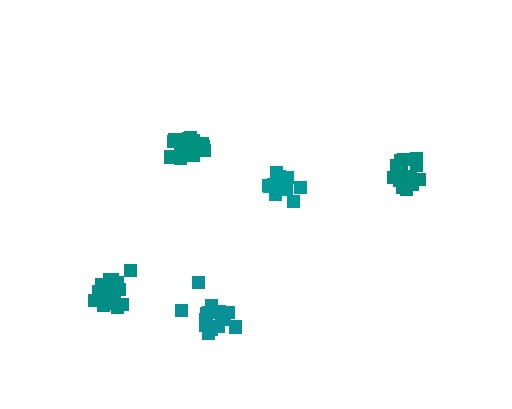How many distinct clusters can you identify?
There are 5 distinct clusters.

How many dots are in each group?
Group 1: 12 dots, Group 2: 16 dots, Group 3: 17 dots, Group 4: 17 dots, Group 5: 16 dots (78 total).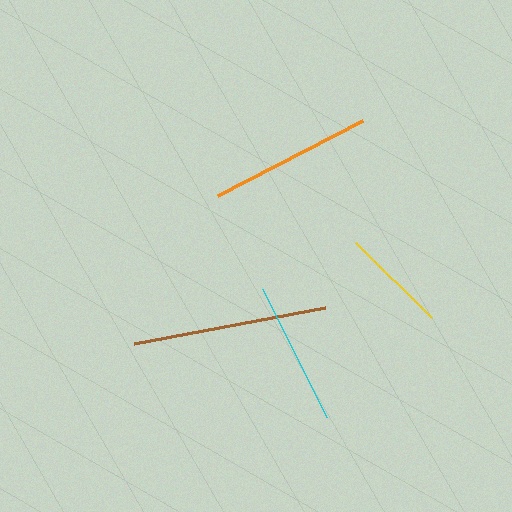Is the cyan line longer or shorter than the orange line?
The orange line is longer than the cyan line.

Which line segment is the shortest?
The yellow line is the shortest at approximately 106 pixels.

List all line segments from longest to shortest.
From longest to shortest: brown, orange, cyan, yellow.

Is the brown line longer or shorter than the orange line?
The brown line is longer than the orange line.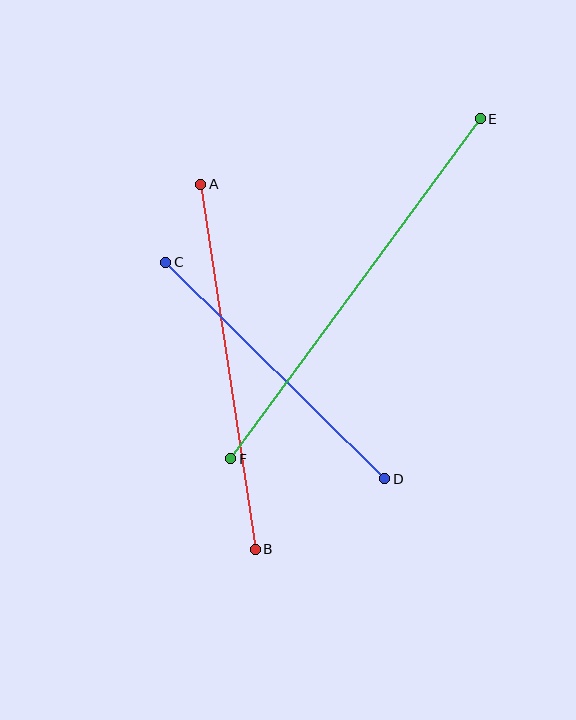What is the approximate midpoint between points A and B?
The midpoint is at approximately (228, 367) pixels.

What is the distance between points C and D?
The distance is approximately 308 pixels.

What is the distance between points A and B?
The distance is approximately 369 pixels.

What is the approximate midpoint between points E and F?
The midpoint is at approximately (356, 289) pixels.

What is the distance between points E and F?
The distance is approximately 422 pixels.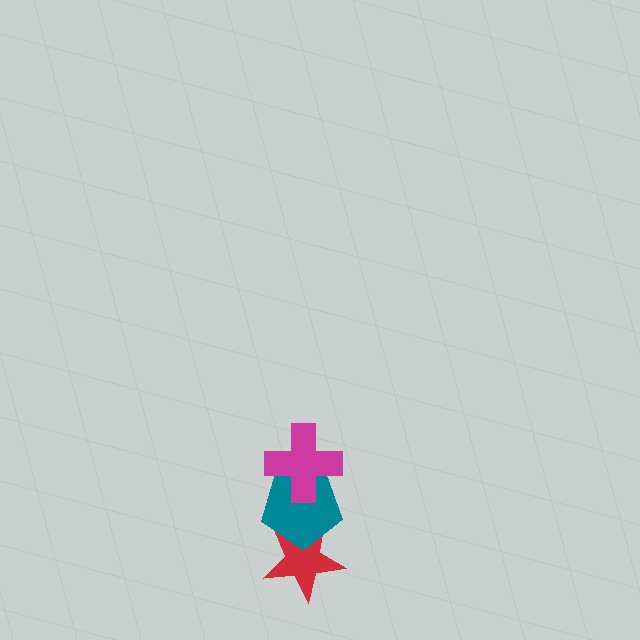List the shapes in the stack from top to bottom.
From top to bottom: the magenta cross, the teal pentagon, the red star.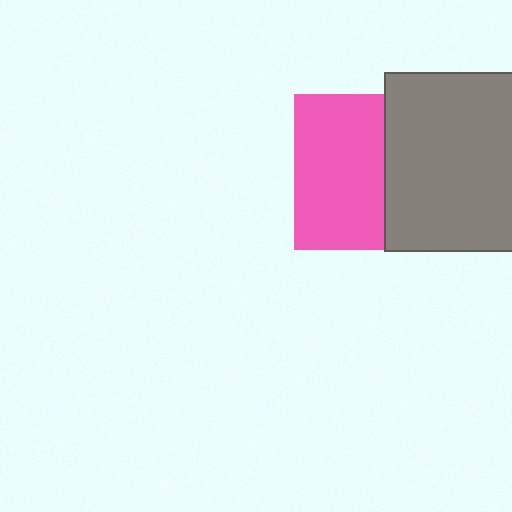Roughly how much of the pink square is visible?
About half of it is visible (roughly 58%).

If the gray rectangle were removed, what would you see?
You would see the complete pink square.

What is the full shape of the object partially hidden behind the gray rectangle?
The partially hidden object is a pink square.